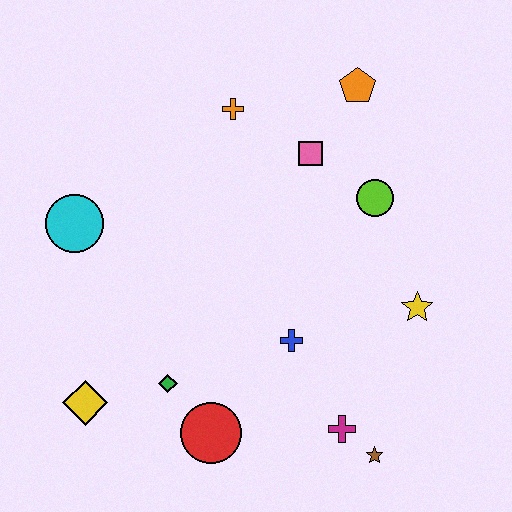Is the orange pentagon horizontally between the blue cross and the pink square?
No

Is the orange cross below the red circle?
No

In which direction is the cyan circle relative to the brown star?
The cyan circle is to the left of the brown star.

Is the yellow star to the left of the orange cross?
No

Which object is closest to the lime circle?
The pink square is closest to the lime circle.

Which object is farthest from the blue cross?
The orange pentagon is farthest from the blue cross.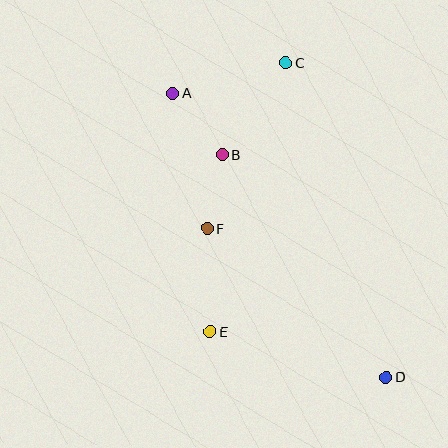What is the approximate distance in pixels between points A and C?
The distance between A and C is approximately 117 pixels.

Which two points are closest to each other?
Points B and F are closest to each other.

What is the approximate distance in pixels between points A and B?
The distance between A and B is approximately 79 pixels.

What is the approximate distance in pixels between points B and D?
The distance between B and D is approximately 276 pixels.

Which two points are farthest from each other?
Points A and D are farthest from each other.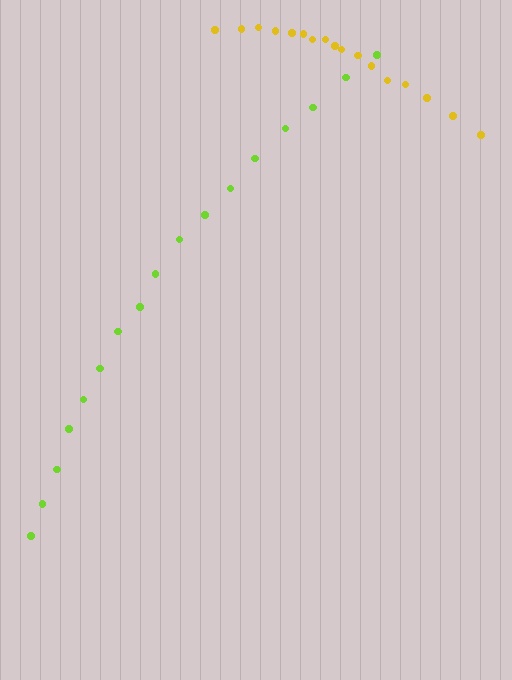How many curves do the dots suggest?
There are 2 distinct paths.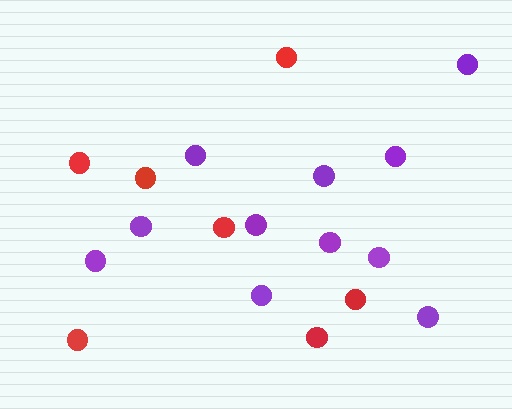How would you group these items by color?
There are 2 groups: one group of red circles (7) and one group of purple circles (11).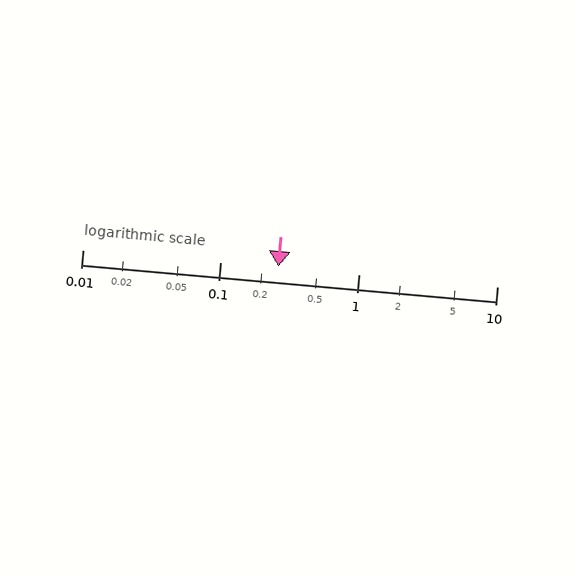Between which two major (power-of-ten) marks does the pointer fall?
The pointer is between 0.1 and 1.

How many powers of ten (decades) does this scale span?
The scale spans 3 decades, from 0.01 to 10.